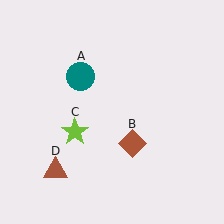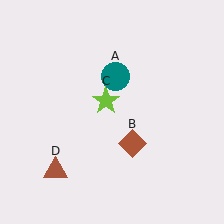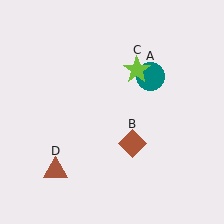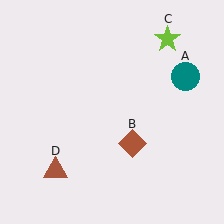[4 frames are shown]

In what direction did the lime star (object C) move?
The lime star (object C) moved up and to the right.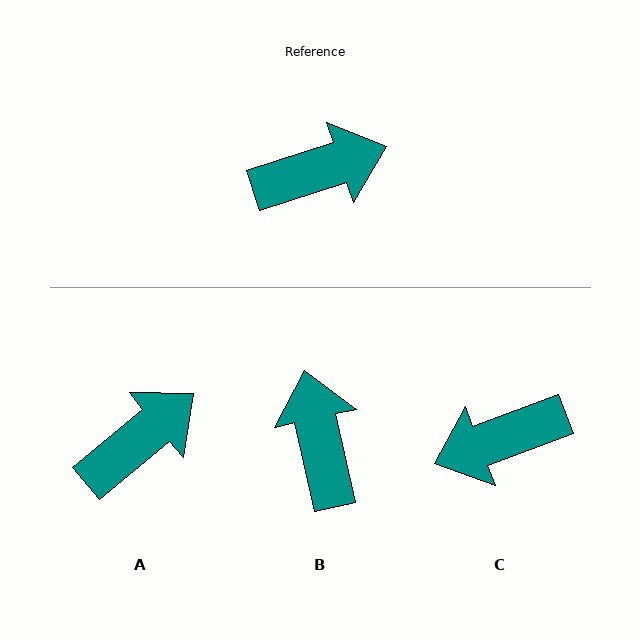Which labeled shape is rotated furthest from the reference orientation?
C, about 178 degrees away.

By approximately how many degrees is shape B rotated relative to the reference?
Approximately 84 degrees counter-clockwise.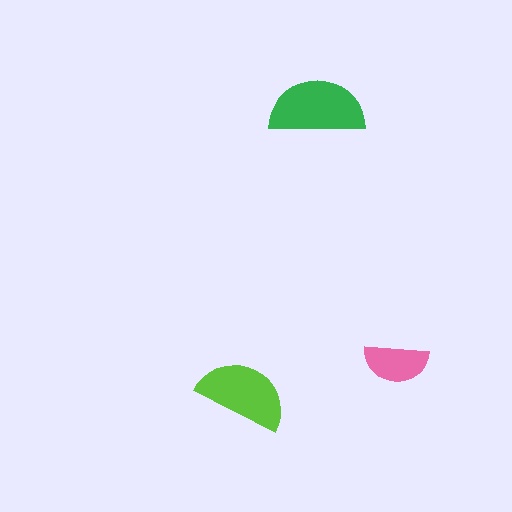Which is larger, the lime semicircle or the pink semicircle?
The lime one.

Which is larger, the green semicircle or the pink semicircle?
The green one.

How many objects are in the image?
There are 3 objects in the image.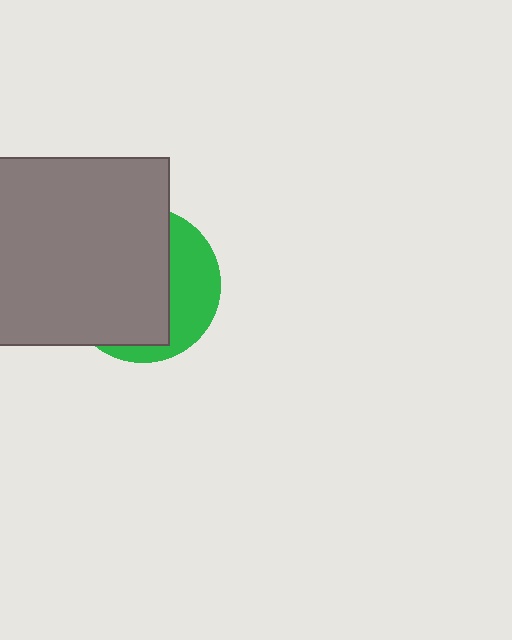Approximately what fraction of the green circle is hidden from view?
Roughly 66% of the green circle is hidden behind the gray square.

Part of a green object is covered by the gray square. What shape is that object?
It is a circle.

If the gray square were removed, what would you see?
You would see the complete green circle.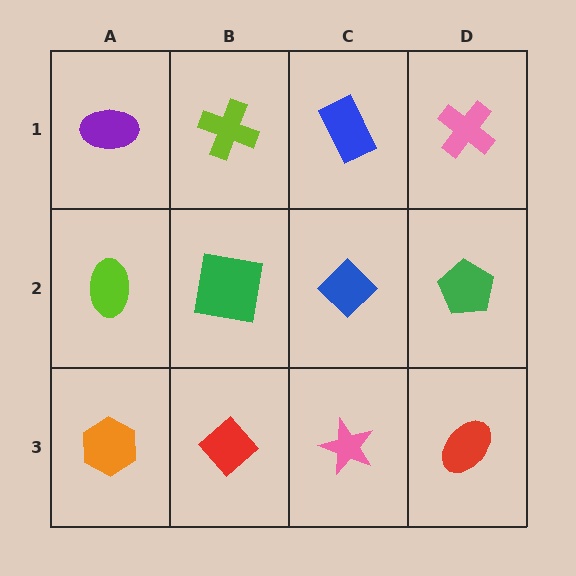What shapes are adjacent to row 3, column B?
A green square (row 2, column B), an orange hexagon (row 3, column A), a pink star (row 3, column C).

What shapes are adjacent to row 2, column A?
A purple ellipse (row 1, column A), an orange hexagon (row 3, column A), a green square (row 2, column B).